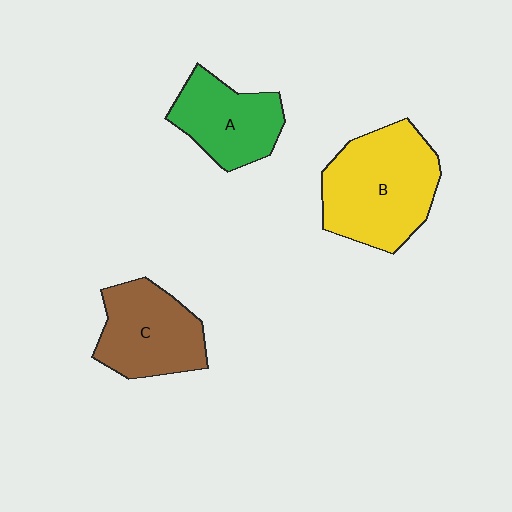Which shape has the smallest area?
Shape A (green).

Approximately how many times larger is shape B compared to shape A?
Approximately 1.5 times.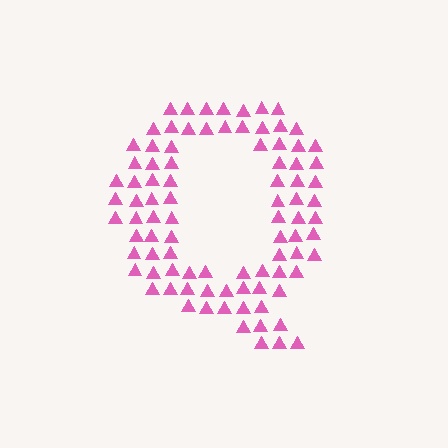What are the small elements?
The small elements are triangles.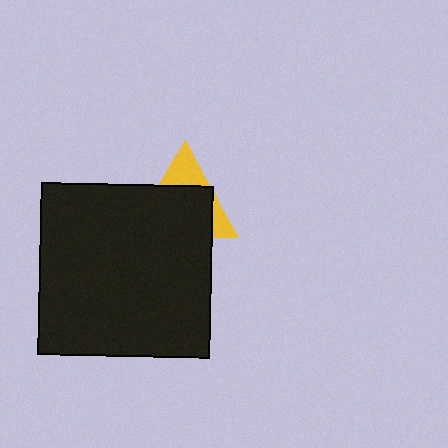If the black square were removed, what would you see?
You would see the complete yellow triangle.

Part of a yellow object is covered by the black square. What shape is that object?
It is a triangle.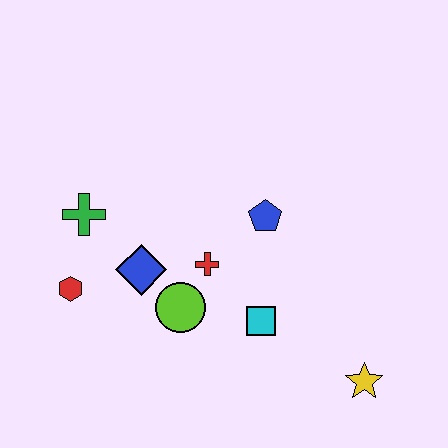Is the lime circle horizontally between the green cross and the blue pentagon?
Yes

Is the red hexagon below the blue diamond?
Yes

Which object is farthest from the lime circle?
The yellow star is farthest from the lime circle.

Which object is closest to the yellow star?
The cyan square is closest to the yellow star.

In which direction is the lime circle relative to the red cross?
The lime circle is below the red cross.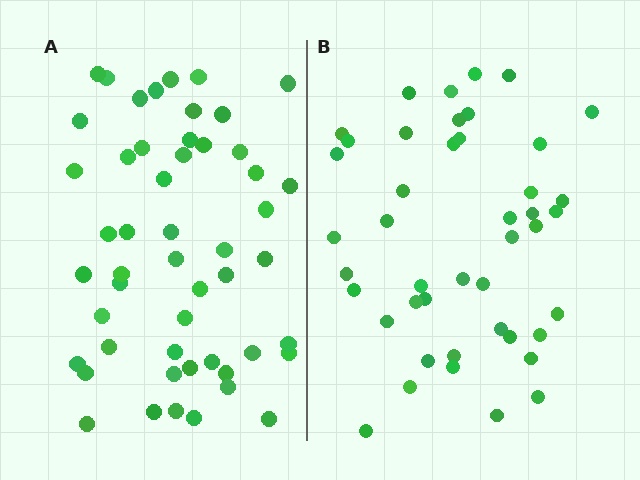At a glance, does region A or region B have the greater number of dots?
Region A (the left region) has more dots.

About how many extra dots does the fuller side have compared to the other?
Region A has roughly 8 or so more dots than region B.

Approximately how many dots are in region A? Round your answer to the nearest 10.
About 50 dots. (The exact count is 51, which rounds to 50.)